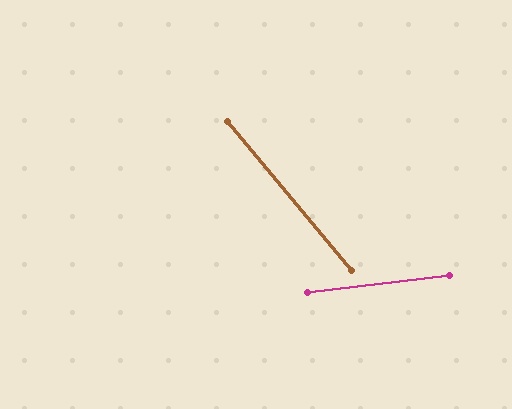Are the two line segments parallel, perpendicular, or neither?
Neither parallel nor perpendicular — they differ by about 57°.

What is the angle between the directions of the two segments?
Approximately 57 degrees.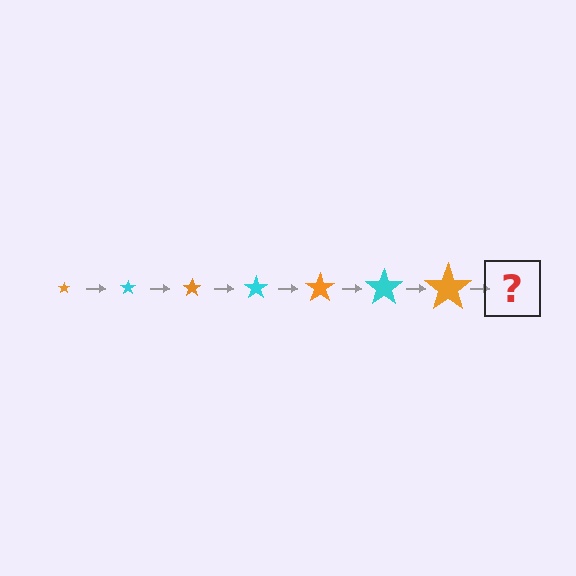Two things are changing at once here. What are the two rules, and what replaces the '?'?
The two rules are that the star grows larger each step and the color cycles through orange and cyan. The '?' should be a cyan star, larger than the previous one.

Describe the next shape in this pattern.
It should be a cyan star, larger than the previous one.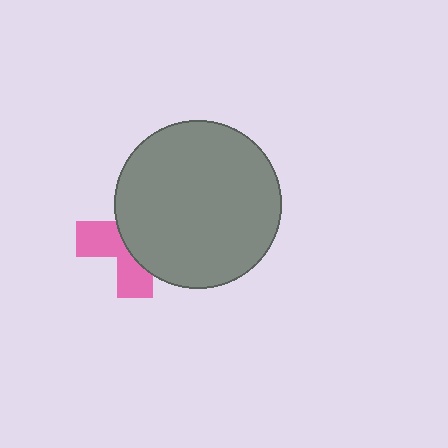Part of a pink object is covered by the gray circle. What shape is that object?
It is a cross.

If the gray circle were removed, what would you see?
You would see the complete pink cross.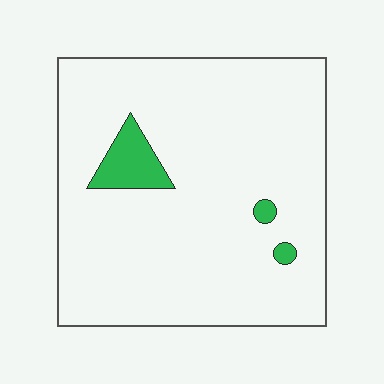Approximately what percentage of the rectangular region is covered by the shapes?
Approximately 5%.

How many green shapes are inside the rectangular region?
3.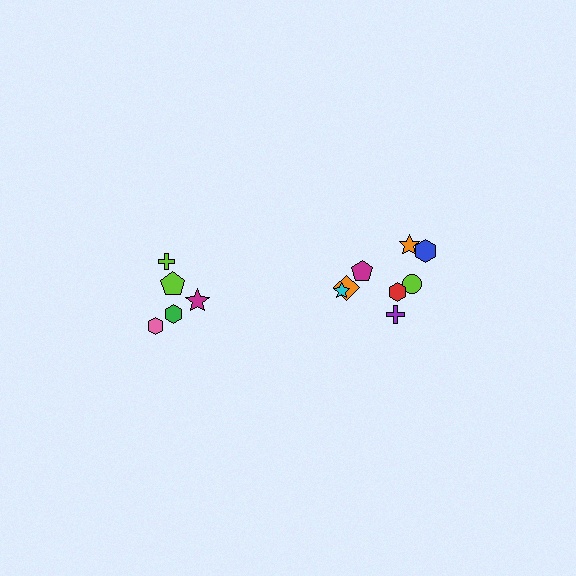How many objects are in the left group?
There are 5 objects.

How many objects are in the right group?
There are 8 objects.